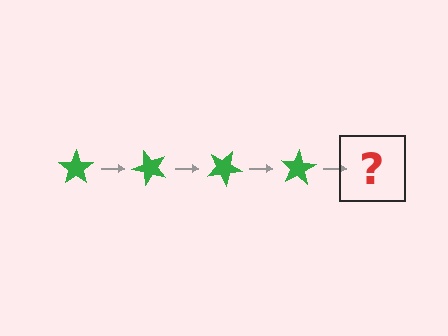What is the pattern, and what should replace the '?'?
The pattern is that the star rotates 50 degrees each step. The '?' should be a green star rotated 200 degrees.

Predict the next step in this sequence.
The next step is a green star rotated 200 degrees.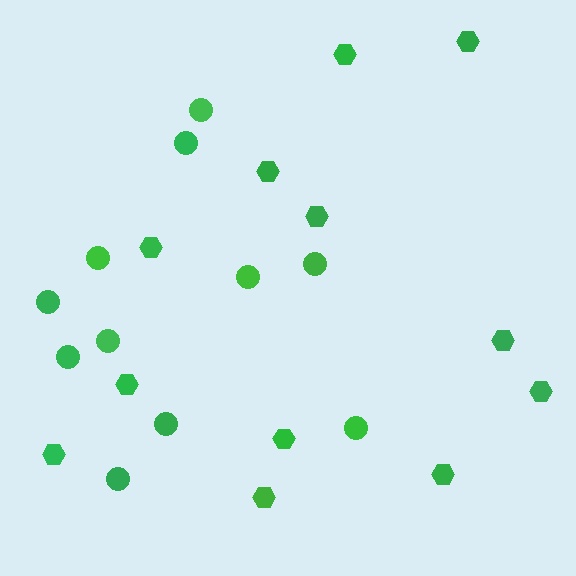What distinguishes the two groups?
There are 2 groups: one group of circles (11) and one group of hexagons (12).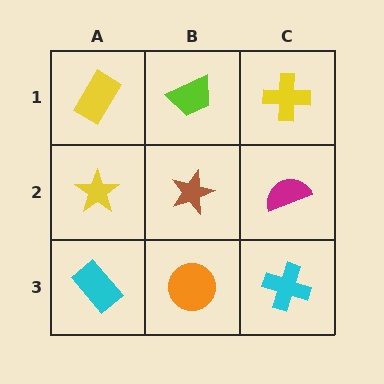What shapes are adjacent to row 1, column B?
A brown star (row 2, column B), a yellow rectangle (row 1, column A), a yellow cross (row 1, column C).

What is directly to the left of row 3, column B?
A cyan rectangle.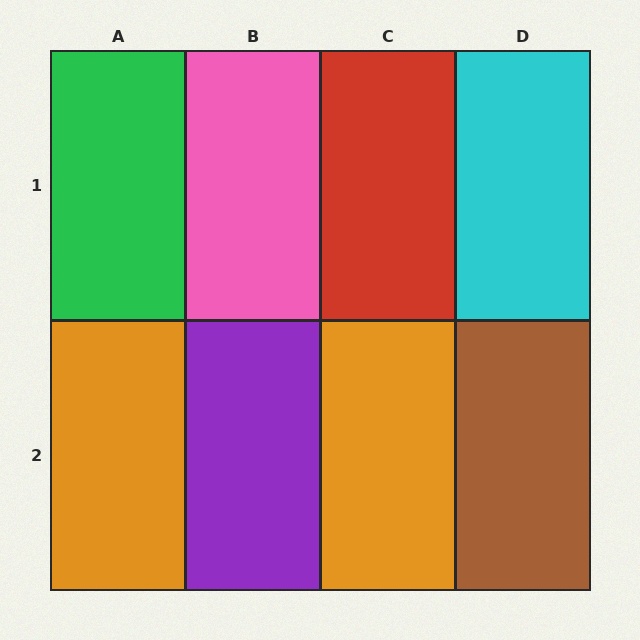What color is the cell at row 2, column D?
Brown.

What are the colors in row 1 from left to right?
Green, pink, red, cyan.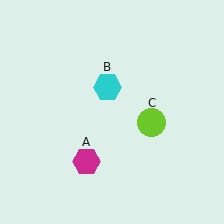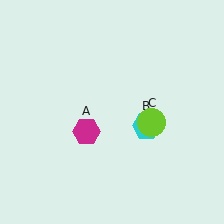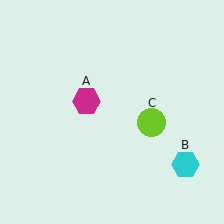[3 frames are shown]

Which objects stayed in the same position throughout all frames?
Lime circle (object C) remained stationary.